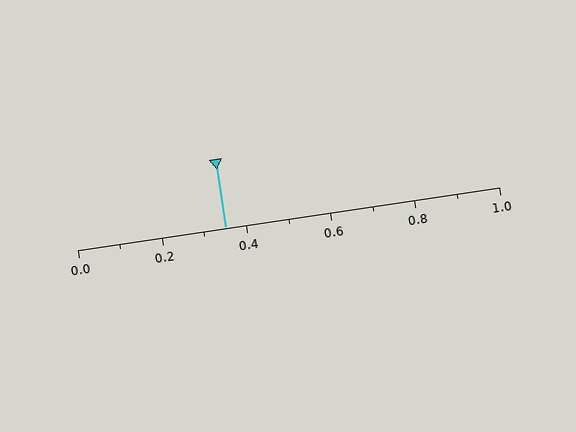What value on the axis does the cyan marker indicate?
The marker indicates approximately 0.35.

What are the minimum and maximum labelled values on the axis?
The axis runs from 0.0 to 1.0.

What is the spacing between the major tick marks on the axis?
The major ticks are spaced 0.2 apart.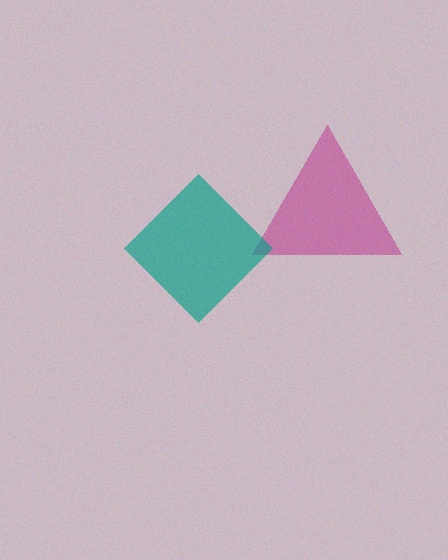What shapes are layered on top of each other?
The layered shapes are: a magenta triangle, a teal diamond.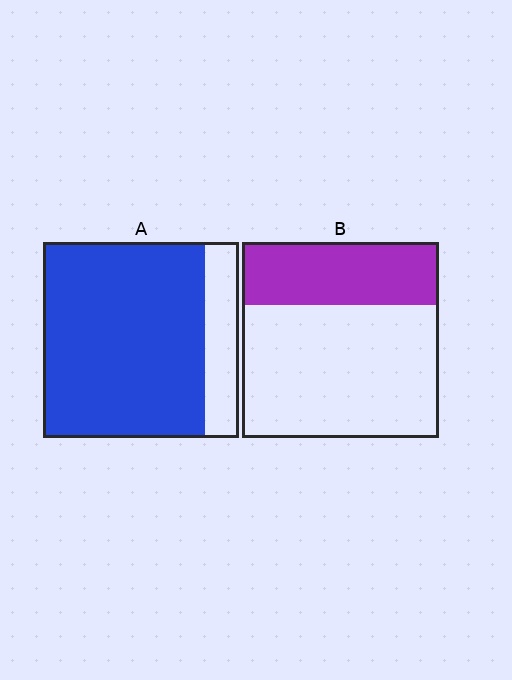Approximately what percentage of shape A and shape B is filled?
A is approximately 85% and B is approximately 30%.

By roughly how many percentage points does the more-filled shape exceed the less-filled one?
By roughly 50 percentage points (A over B).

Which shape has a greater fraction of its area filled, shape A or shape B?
Shape A.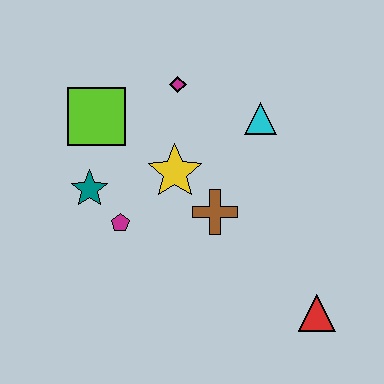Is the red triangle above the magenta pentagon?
No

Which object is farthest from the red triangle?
The lime square is farthest from the red triangle.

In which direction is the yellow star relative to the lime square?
The yellow star is to the right of the lime square.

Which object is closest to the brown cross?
The yellow star is closest to the brown cross.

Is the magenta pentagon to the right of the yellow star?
No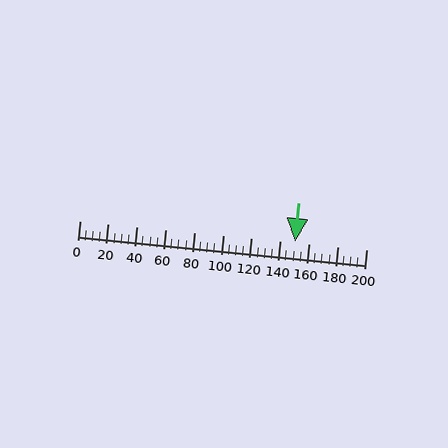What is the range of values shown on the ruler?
The ruler shows values from 0 to 200.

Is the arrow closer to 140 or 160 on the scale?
The arrow is closer to 160.